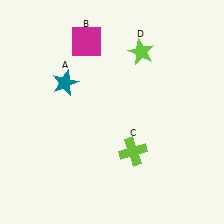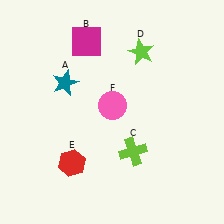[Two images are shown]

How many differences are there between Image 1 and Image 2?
There are 2 differences between the two images.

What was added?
A red hexagon (E), a pink circle (F) were added in Image 2.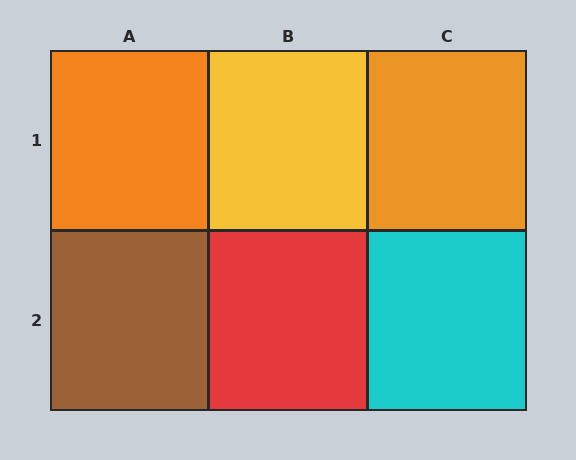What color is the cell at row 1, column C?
Orange.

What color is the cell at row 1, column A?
Orange.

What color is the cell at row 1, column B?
Yellow.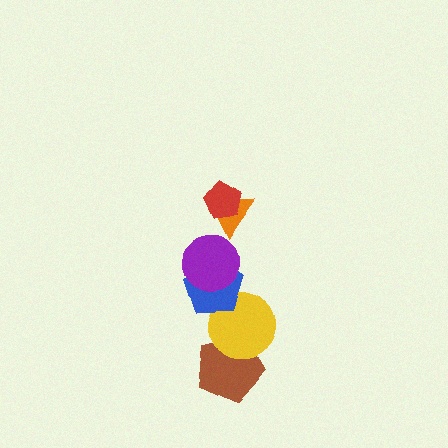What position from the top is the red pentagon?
The red pentagon is 1st from the top.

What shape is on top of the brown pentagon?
The yellow circle is on top of the brown pentagon.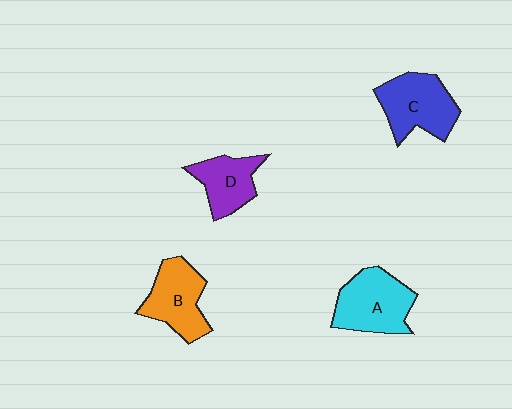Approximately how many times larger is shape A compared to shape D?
Approximately 1.4 times.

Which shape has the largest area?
Shape A (cyan).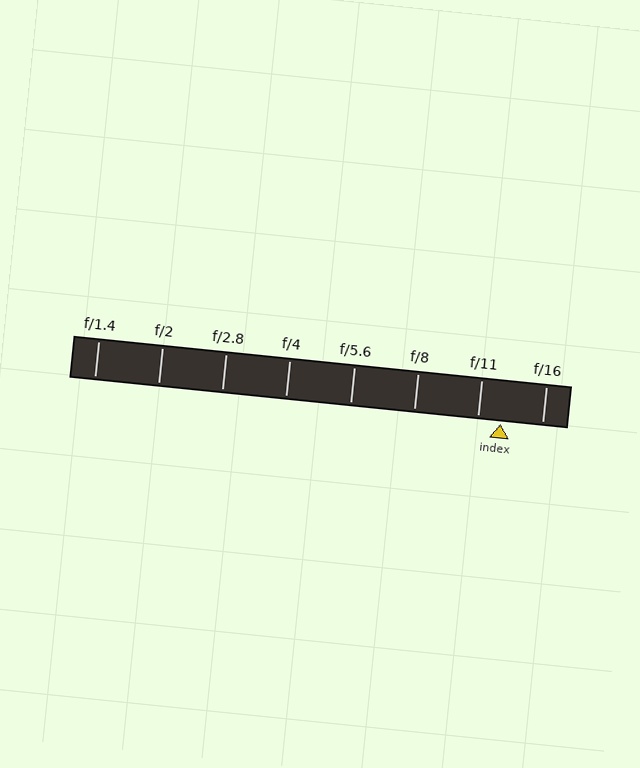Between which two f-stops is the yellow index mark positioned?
The index mark is between f/11 and f/16.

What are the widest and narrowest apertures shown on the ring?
The widest aperture shown is f/1.4 and the narrowest is f/16.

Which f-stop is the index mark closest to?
The index mark is closest to f/11.